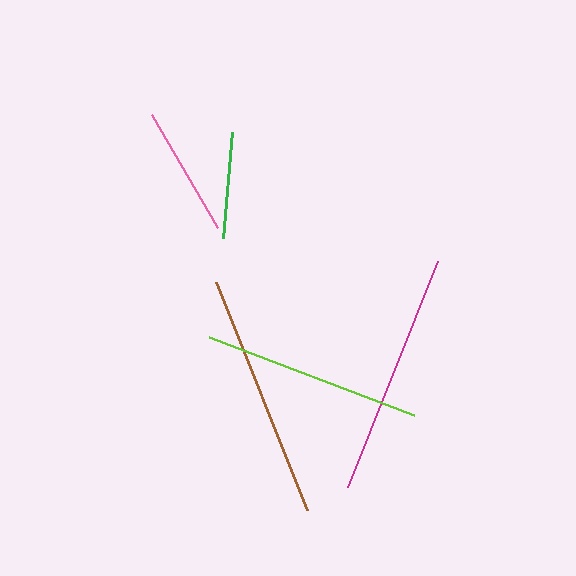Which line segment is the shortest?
The green line is the shortest at approximately 106 pixels.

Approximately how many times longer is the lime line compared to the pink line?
The lime line is approximately 1.7 times the length of the pink line.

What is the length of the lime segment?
The lime segment is approximately 220 pixels long.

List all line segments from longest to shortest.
From longest to shortest: brown, magenta, lime, pink, green.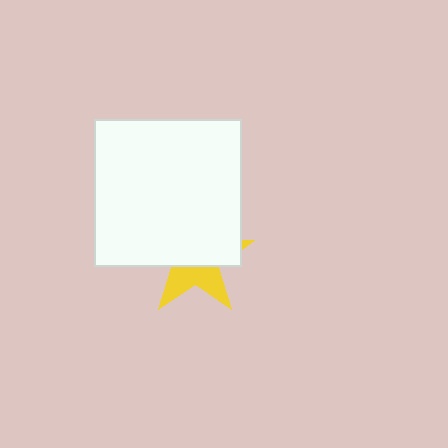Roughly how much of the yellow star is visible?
A small part of it is visible (roughly 37%).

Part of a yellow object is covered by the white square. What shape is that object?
It is a star.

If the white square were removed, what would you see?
You would see the complete yellow star.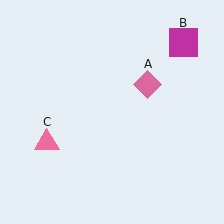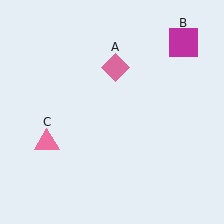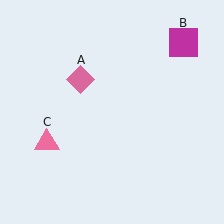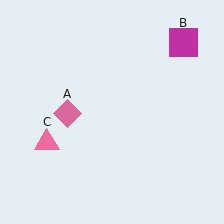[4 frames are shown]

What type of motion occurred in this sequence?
The pink diamond (object A) rotated counterclockwise around the center of the scene.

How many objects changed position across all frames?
1 object changed position: pink diamond (object A).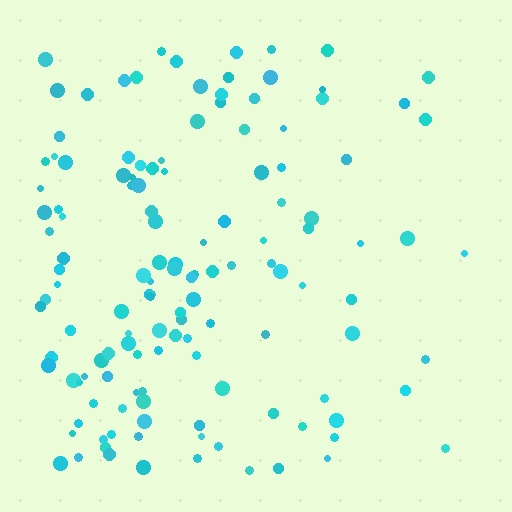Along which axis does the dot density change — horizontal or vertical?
Horizontal.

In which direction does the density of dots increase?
From right to left, with the left side densest.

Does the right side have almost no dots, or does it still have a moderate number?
Still a moderate number, just noticeably fewer than the left.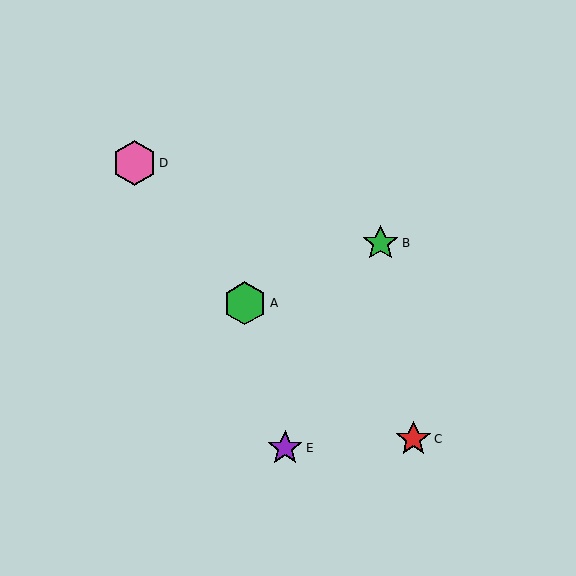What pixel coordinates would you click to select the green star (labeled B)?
Click at (381, 243) to select the green star B.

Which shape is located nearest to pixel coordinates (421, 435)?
The red star (labeled C) at (413, 439) is nearest to that location.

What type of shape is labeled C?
Shape C is a red star.